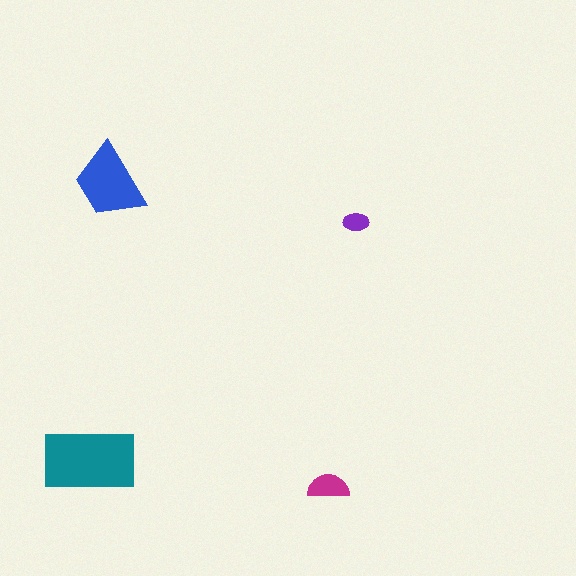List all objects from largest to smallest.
The teal rectangle, the blue trapezoid, the magenta semicircle, the purple ellipse.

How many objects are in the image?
There are 4 objects in the image.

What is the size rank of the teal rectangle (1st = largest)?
1st.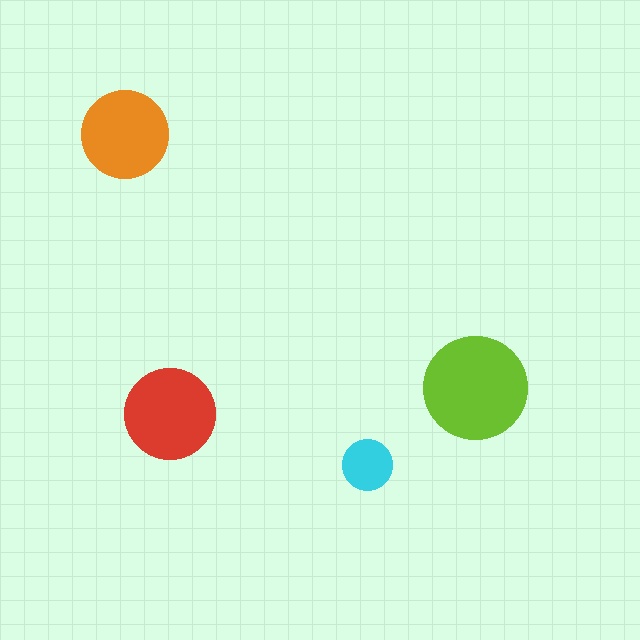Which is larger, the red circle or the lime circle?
The lime one.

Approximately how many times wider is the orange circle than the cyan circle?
About 1.5 times wider.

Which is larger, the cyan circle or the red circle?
The red one.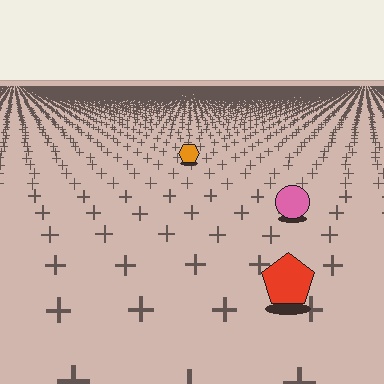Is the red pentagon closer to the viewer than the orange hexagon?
Yes. The red pentagon is closer — you can tell from the texture gradient: the ground texture is coarser near it.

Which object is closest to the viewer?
The red pentagon is closest. The texture marks near it are larger and more spread out.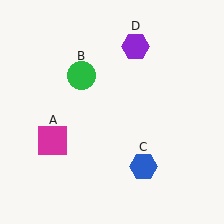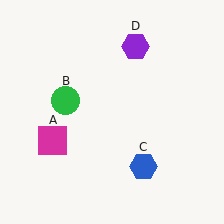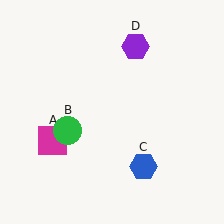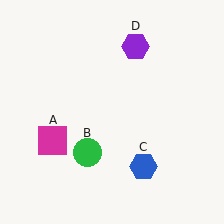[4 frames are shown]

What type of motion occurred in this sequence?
The green circle (object B) rotated counterclockwise around the center of the scene.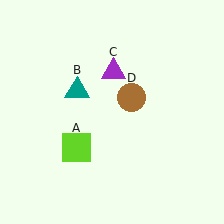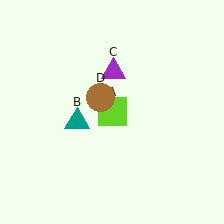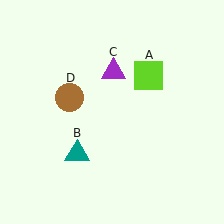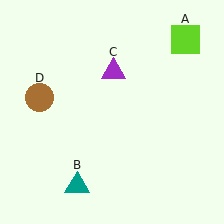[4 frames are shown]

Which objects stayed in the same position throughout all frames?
Purple triangle (object C) remained stationary.